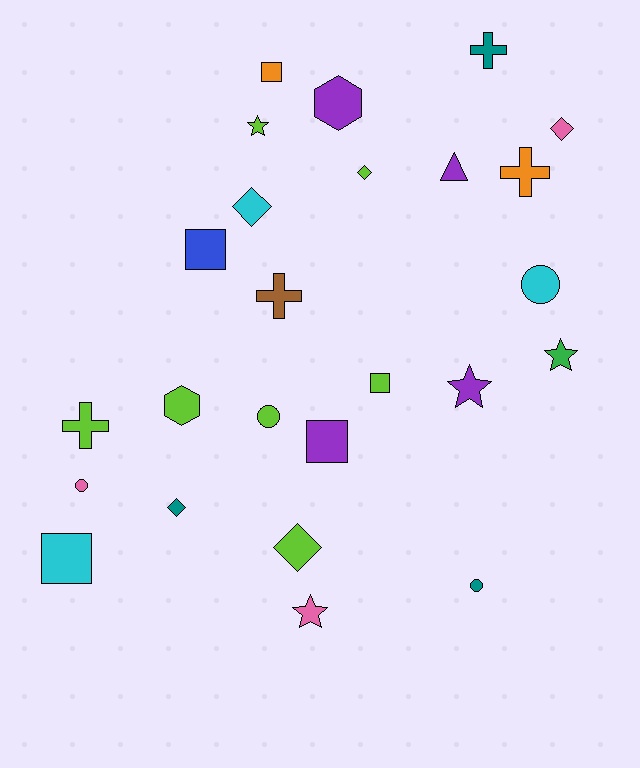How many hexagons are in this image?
There are 2 hexagons.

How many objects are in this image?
There are 25 objects.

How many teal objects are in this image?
There are 3 teal objects.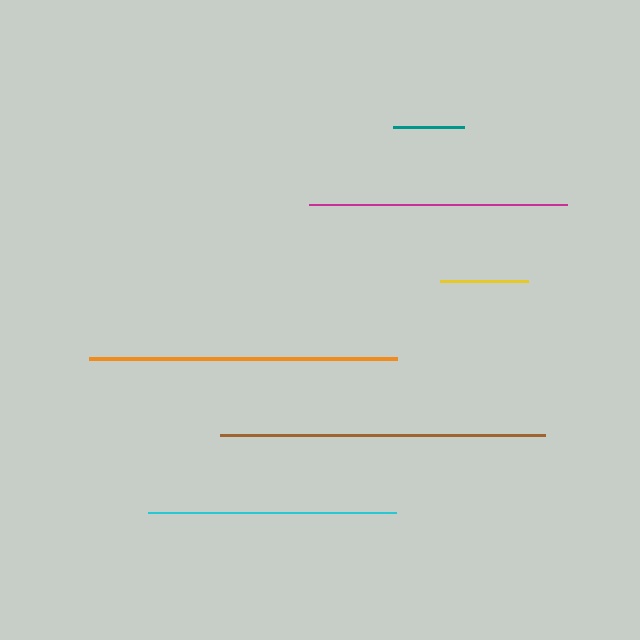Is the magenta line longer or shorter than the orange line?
The orange line is longer than the magenta line.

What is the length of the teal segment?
The teal segment is approximately 71 pixels long.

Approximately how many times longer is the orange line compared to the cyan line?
The orange line is approximately 1.2 times the length of the cyan line.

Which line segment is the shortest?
The teal line is the shortest at approximately 71 pixels.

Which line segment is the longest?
The brown line is the longest at approximately 326 pixels.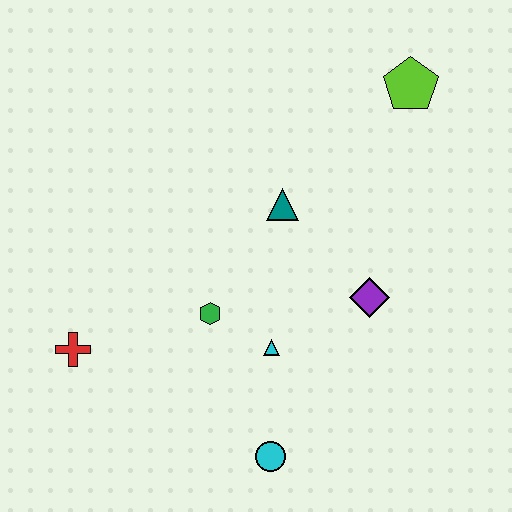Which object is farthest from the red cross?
The lime pentagon is farthest from the red cross.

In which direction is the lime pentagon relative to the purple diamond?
The lime pentagon is above the purple diamond.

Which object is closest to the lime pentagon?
The teal triangle is closest to the lime pentagon.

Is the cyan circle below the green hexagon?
Yes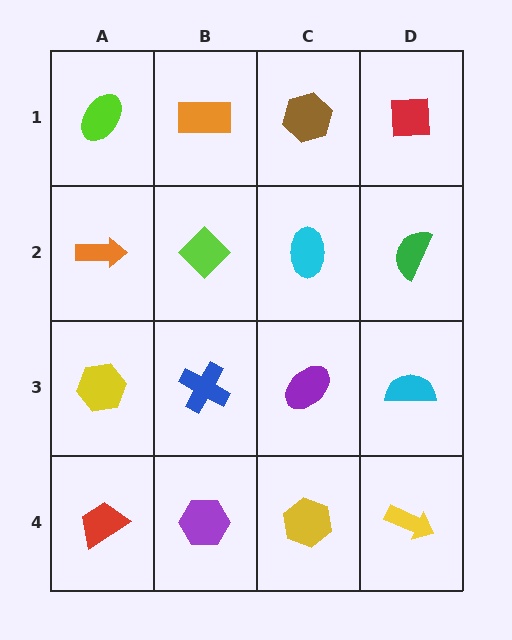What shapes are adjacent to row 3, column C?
A cyan ellipse (row 2, column C), a yellow hexagon (row 4, column C), a blue cross (row 3, column B), a cyan semicircle (row 3, column D).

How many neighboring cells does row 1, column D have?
2.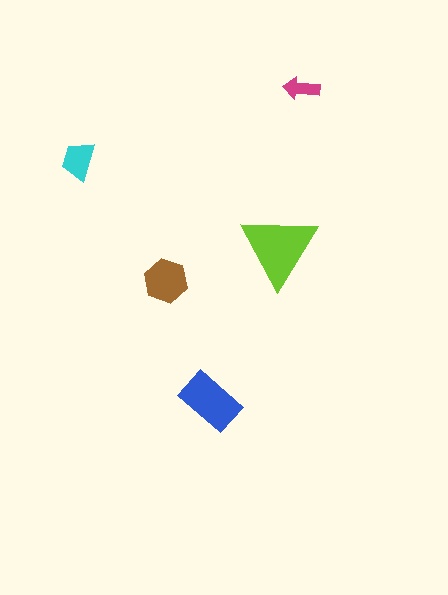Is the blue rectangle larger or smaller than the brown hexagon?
Larger.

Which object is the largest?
The lime triangle.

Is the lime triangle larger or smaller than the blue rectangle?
Larger.